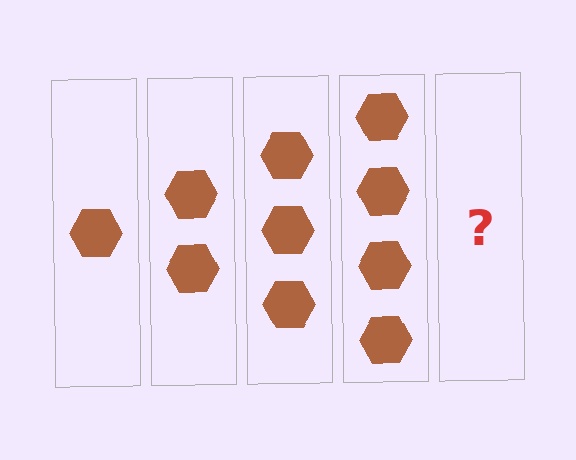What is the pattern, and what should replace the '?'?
The pattern is that each step adds one more hexagon. The '?' should be 5 hexagons.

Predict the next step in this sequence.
The next step is 5 hexagons.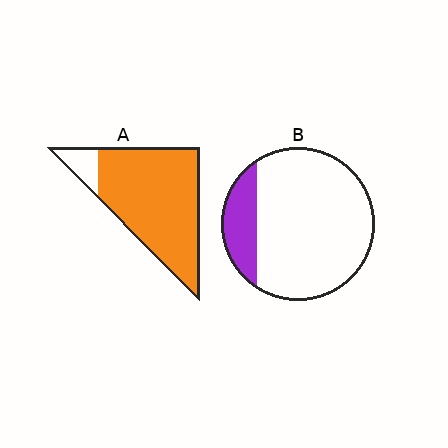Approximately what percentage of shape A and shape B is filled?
A is approximately 90% and B is approximately 20%.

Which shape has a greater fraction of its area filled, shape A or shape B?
Shape A.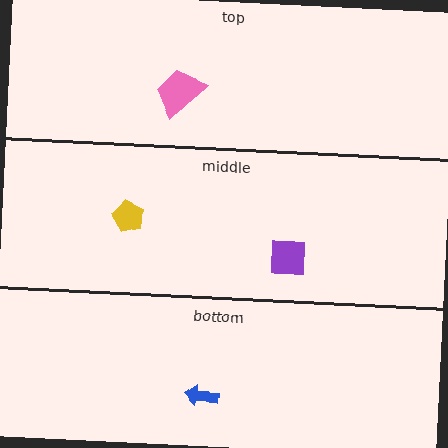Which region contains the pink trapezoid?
The top region.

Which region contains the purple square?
The middle region.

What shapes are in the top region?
The pink trapezoid.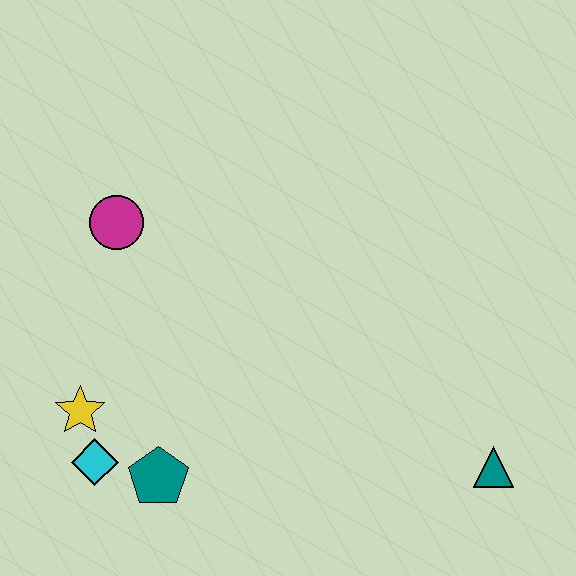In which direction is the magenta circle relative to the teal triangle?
The magenta circle is to the left of the teal triangle.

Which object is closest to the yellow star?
The cyan diamond is closest to the yellow star.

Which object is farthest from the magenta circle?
The teal triangle is farthest from the magenta circle.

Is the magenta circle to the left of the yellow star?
No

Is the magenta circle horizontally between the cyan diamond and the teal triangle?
Yes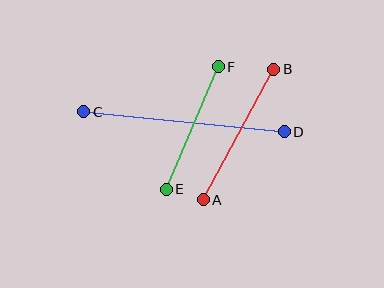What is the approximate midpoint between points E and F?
The midpoint is at approximately (192, 128) pixels.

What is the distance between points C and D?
The distance is approximately 202 pixels.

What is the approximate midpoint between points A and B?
The midpoint is at approximately (238, 135) pixels.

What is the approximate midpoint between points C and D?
The midpoint is at approximately (184, 122) pixels.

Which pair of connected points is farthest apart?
Points C and D are farthest apart.